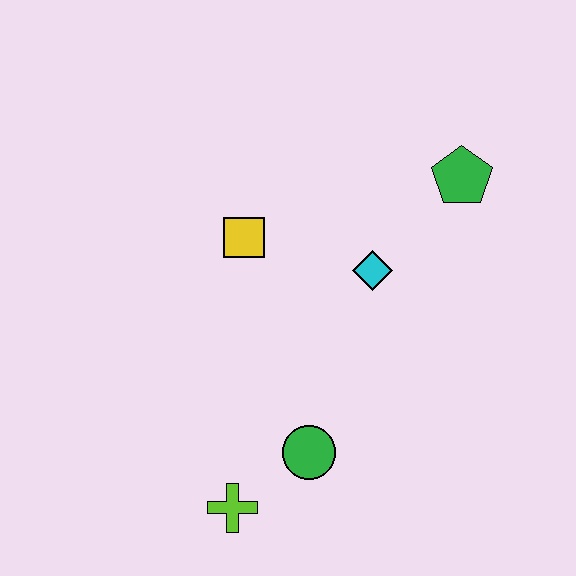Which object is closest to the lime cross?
The green circle is closest to the lime cross.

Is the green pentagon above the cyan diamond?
Yes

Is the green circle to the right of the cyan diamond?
No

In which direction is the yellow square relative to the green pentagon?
The yellow square is to the left of the green pentagon.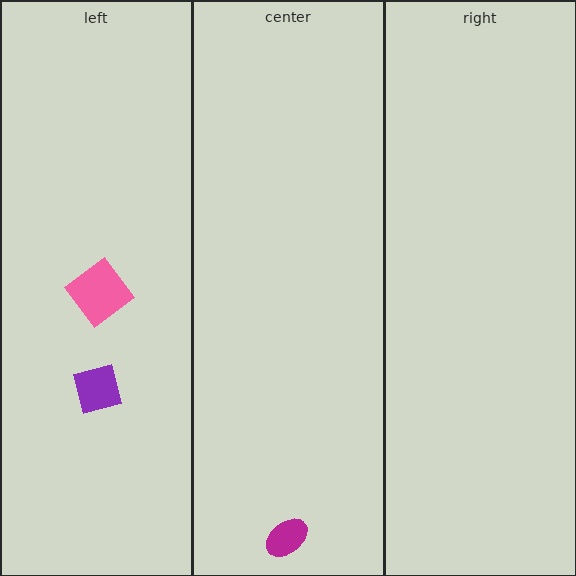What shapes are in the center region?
The magenta ellipse.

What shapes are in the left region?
The purple square, the pink diamond.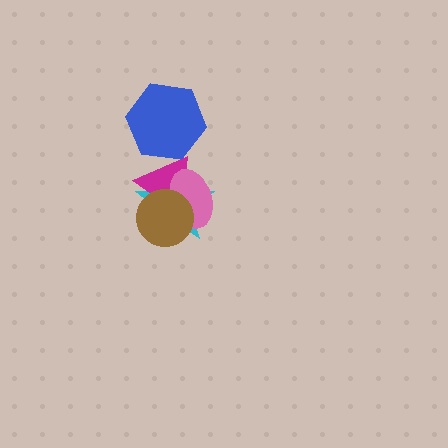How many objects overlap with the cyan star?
3 objects overlap with the cyan star.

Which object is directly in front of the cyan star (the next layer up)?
The magenta triangle is directly in front of the cyan star.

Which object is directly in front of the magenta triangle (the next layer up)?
The pink ellipse is directly in front of the magenta triangle.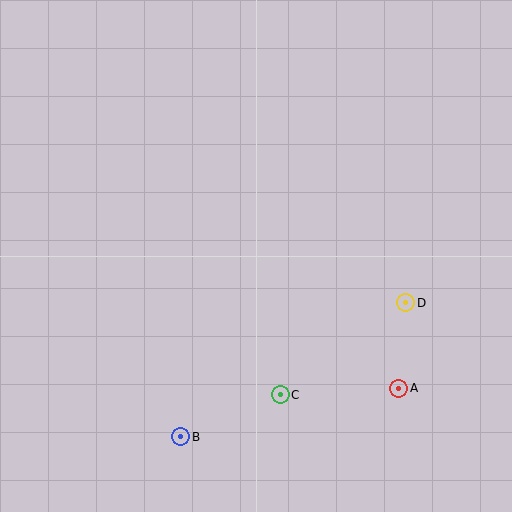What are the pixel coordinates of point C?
Point C is at (280, 395).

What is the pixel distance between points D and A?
The distance between D and A is 86 pixels.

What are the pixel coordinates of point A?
Point A is at (399, 388).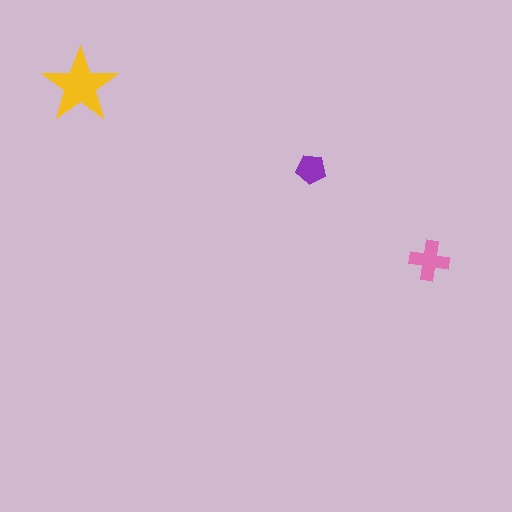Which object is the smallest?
The purple pentagon.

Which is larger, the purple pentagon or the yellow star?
The yellow star.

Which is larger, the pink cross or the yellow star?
The yellow star.